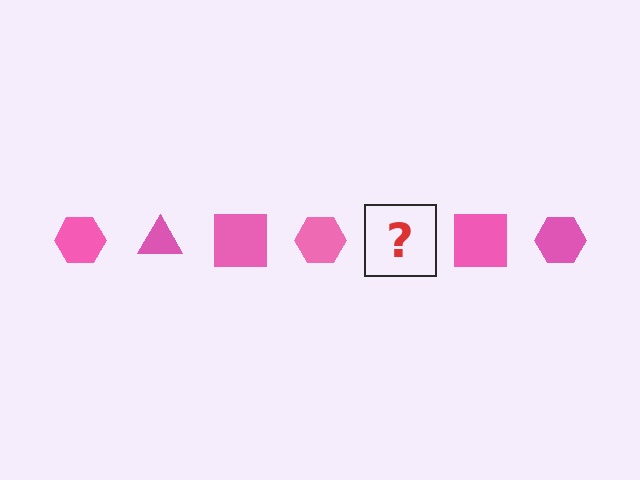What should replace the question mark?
The question mark should be replaced with a pink triangle.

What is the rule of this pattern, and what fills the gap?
The rule is that the pattern cycles through hexagon, triangle, square shapes in pink. The gap should be filled with a pink triangle.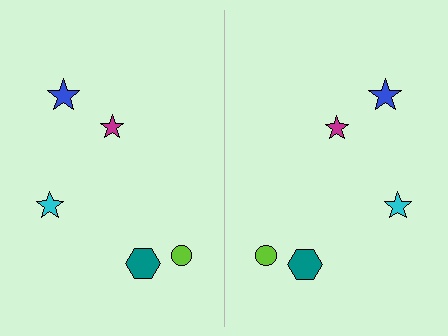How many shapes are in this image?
There are 10 shapes in this image.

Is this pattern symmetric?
Yes, this pattern has bilateral (reflection) symmetry.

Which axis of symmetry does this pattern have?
The pattern has a vertical axis of symmetry running through the center of the image.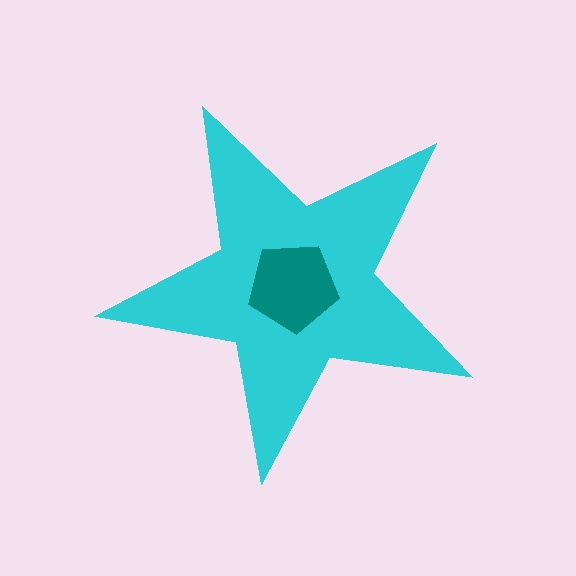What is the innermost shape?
The teal pentagon.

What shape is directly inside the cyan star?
The teal pentagon.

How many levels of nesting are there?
2.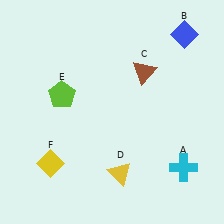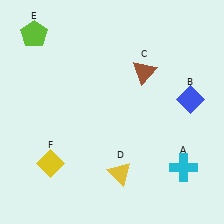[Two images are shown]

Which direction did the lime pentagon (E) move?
The lime pentagon (E) moved up.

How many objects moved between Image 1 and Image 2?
2 objects moved between the two images.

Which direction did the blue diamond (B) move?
The blue diamond (B) moved down.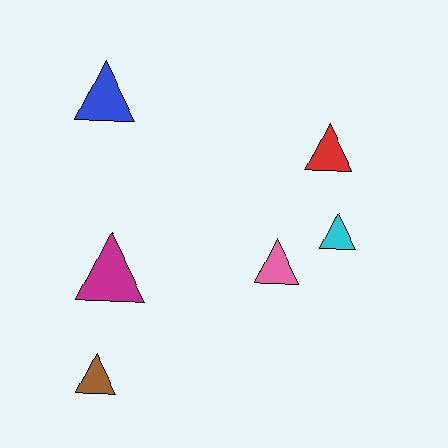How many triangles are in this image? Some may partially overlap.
There are 6 triangles.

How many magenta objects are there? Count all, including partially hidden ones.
There is 1 magenta object.